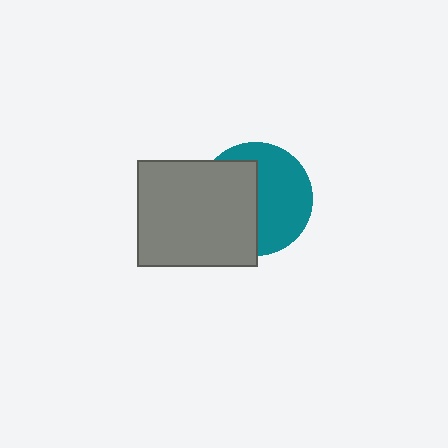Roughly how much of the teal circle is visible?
About half of it is visible (roughly 53%).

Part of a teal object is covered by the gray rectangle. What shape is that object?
It is a circle.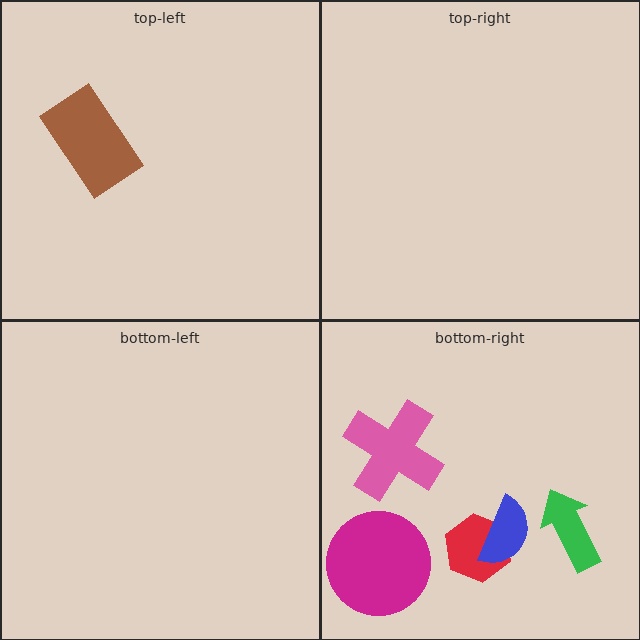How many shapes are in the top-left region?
1.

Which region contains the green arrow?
The bottom-right region.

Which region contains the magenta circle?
The bottom-right region.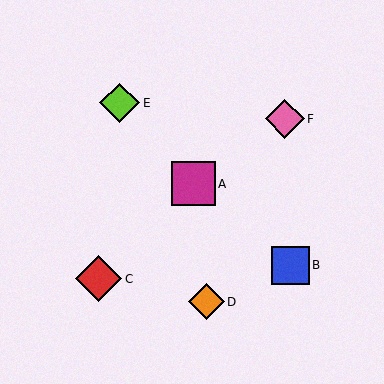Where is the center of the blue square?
The center of the blue square is at (291, 265).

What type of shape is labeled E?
Shape E is a lime diamond.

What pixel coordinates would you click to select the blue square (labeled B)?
Click at (291, 265) to select the blue square B.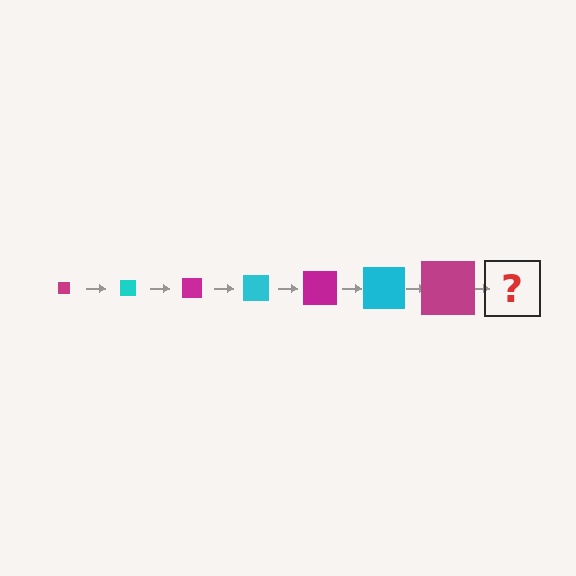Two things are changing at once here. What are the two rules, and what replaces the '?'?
The two rules are that the square grows larger each step and the color cycles through magenta and cyan. The '?' should be a cyan square, larger than the previous one.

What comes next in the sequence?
The next element should be a cyan square, larger than the previous one.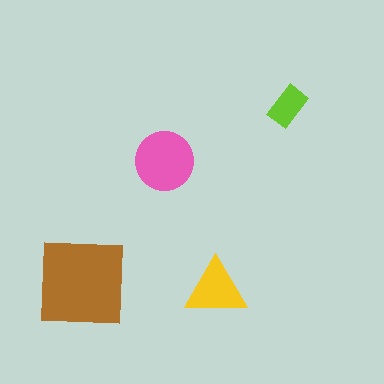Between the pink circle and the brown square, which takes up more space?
The brown square.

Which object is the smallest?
The lime rectangle.